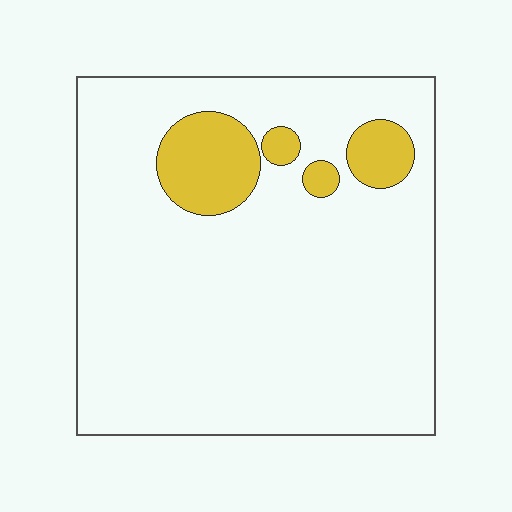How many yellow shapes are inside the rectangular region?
4.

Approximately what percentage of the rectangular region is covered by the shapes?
Approximately 10%.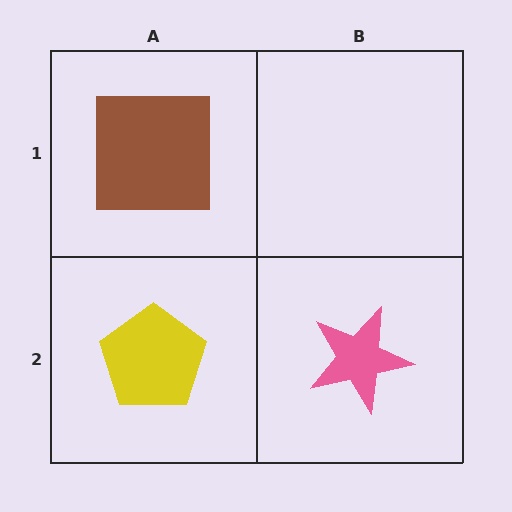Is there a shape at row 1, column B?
No, that cell is empty.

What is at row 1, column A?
A brown square.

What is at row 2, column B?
A pink star.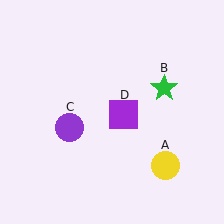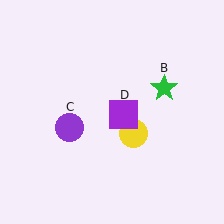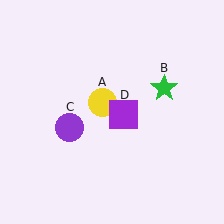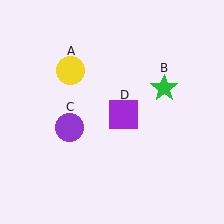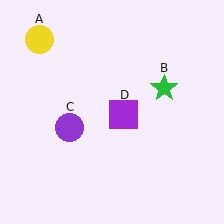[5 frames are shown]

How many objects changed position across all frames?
1 object changed position: yellow circle (object A).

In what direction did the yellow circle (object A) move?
The yellow circle (object A) moved up and to the left.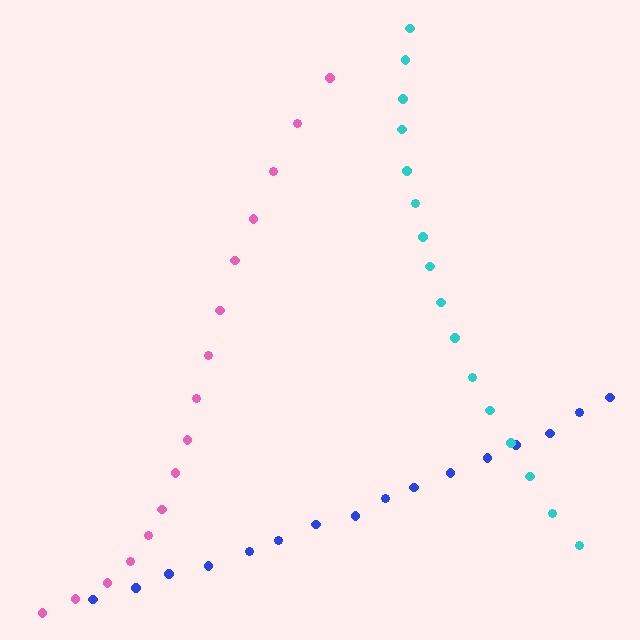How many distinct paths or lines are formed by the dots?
There are 3 distinct paths.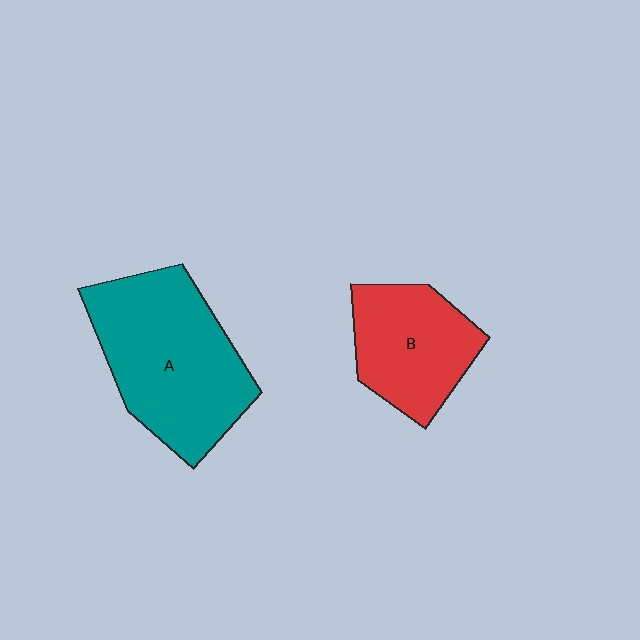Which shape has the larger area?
Shape A (teal).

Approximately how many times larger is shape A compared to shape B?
Approximately 1.6 times.